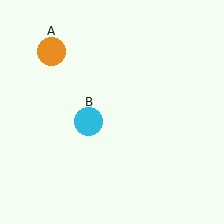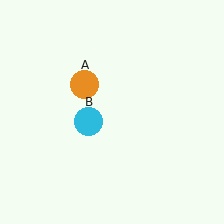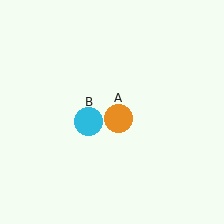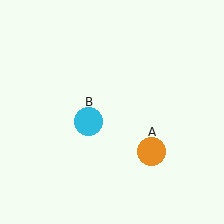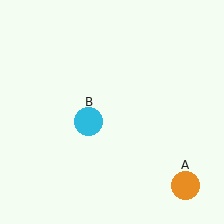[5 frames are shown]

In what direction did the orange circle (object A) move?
The orange circle (object A) moved down and to the right.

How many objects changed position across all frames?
1 object changed position: orange circle (object A).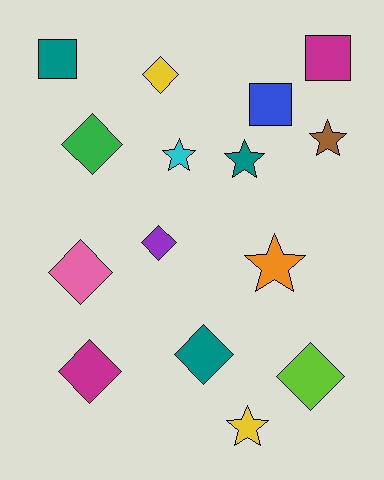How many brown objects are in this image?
There is 1 brown object.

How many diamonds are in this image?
There are 7 diamonds.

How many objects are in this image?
There are 15 objects.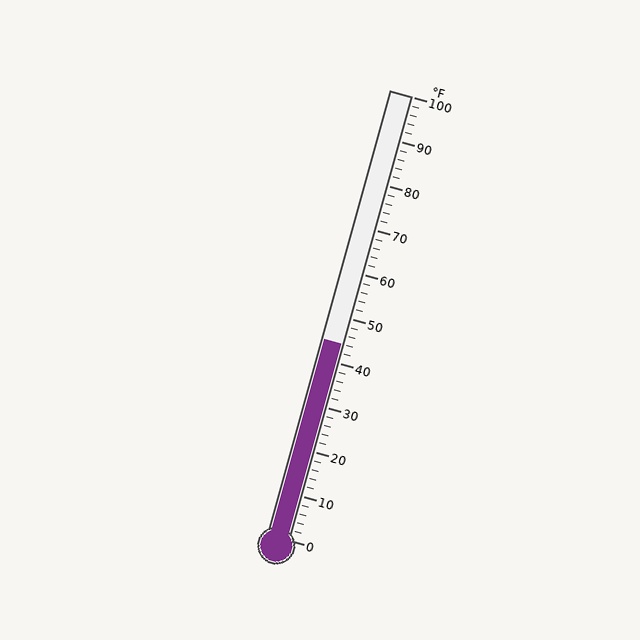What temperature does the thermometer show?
The thermometer shows approximately 44°F.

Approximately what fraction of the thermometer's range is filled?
The thermometer is filled to approximately 45% of its range.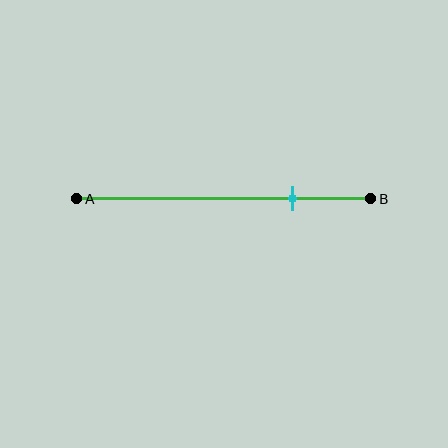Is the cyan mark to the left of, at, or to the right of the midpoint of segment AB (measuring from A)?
The cyan mark is to the right of the midpoint of segment AB.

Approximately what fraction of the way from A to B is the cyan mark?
The cyan mark is approximately 75% of the way from A to B.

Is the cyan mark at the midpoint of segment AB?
No, the mark is at about 75% from A, not at the 50% midpoint.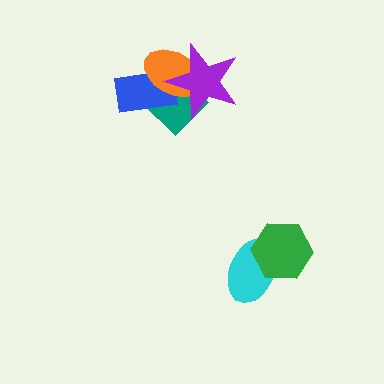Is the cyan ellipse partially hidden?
Yes, it is partially covered by another shape.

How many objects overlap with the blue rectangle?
3 objects overlap with the blue rectangle.